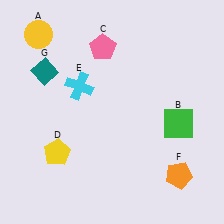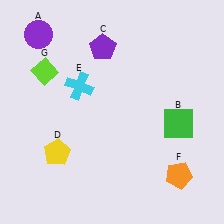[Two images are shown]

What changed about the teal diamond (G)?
In Image 1, G is teal. In Image 2, it changed to lime.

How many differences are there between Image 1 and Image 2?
There are 3 differences between the two images.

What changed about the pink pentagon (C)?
In Image 1, C is pink. In Image 2, it changed to purple.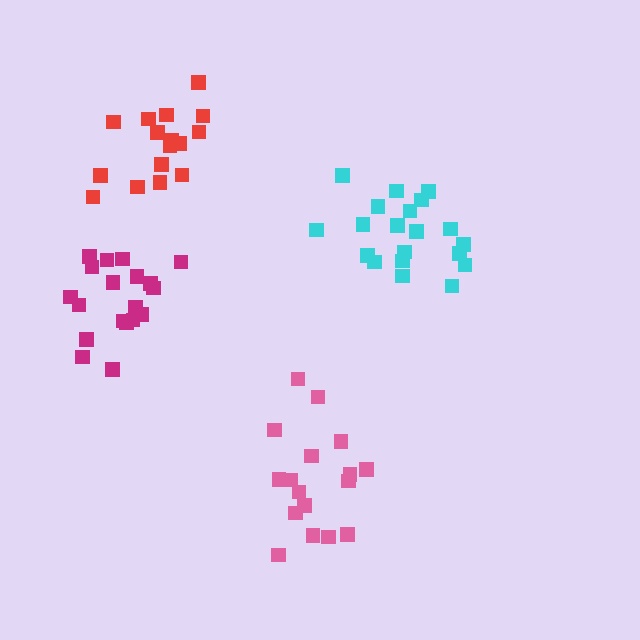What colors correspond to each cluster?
The clusters are colored: cyan, pink, magenta, red.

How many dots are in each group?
Group 1: 20 dots, Group 2: 17 dots, Group 3: 19 dots, Group 4: 16 dots (72 total).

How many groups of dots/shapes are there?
There are 4 groups.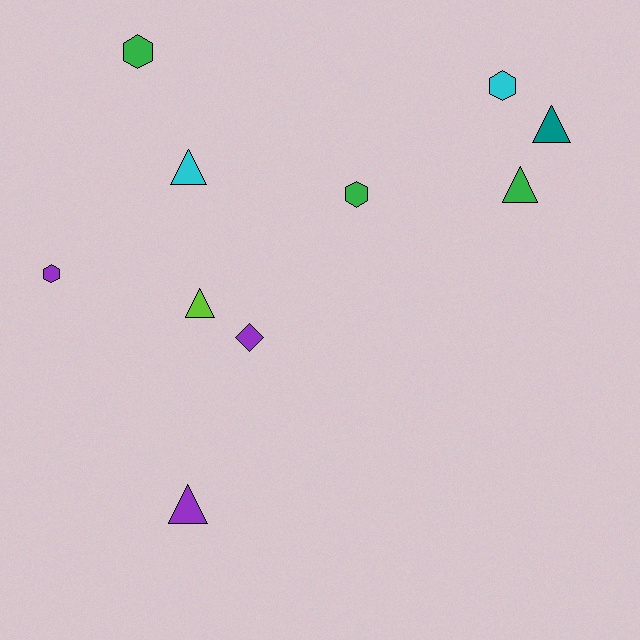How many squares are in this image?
There are no squares.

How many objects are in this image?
There are 10 objects.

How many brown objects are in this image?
There are no brown objects.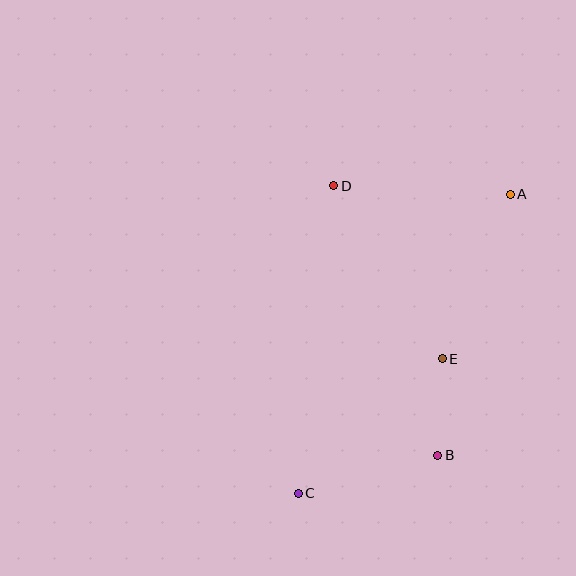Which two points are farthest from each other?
Points A and C are farthest from each other.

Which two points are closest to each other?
Points B and E are closest to each other.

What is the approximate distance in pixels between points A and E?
The distance between A and E is approximately 178 pixels.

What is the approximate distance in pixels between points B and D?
The distance between B and D is approximately 289 pixels.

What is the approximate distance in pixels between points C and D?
The distance between C and D is approximately 310 pixels.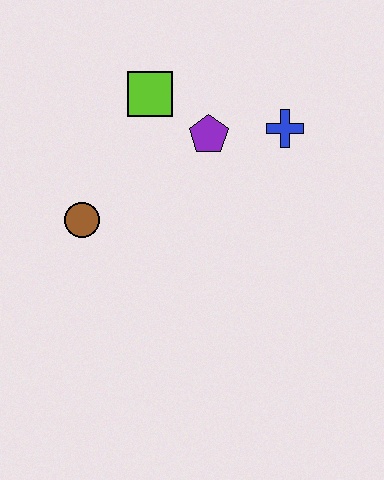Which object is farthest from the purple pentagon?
The brown circle is farthest from the purple pentagon.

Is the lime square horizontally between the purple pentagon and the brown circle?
Yes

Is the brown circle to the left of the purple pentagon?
Yes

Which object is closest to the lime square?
The purple pentagon is closest to the lime square.